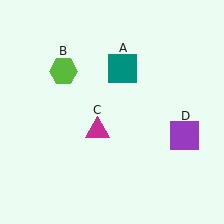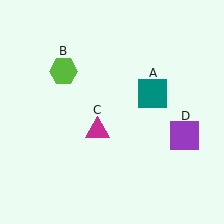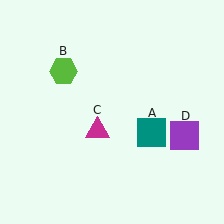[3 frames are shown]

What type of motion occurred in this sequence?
The teal square (object A) rotated clockwise around the center of the scene.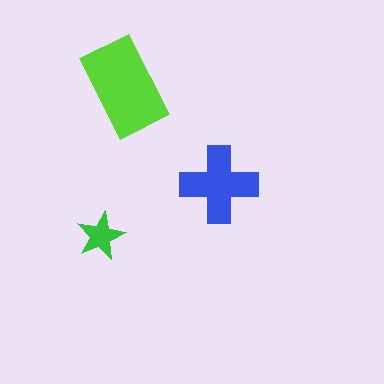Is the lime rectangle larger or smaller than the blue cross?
Larger.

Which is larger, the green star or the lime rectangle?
The lime rectangle.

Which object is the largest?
The lime rectangle.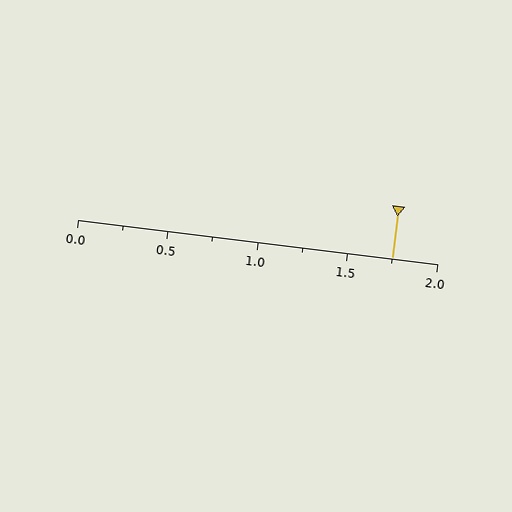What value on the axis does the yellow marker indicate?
The marker indicates approximately 1.75.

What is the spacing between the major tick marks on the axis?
The major ticks are spaced 0.5 apart.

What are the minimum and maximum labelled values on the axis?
The axis runs from 0.0 to 2.0.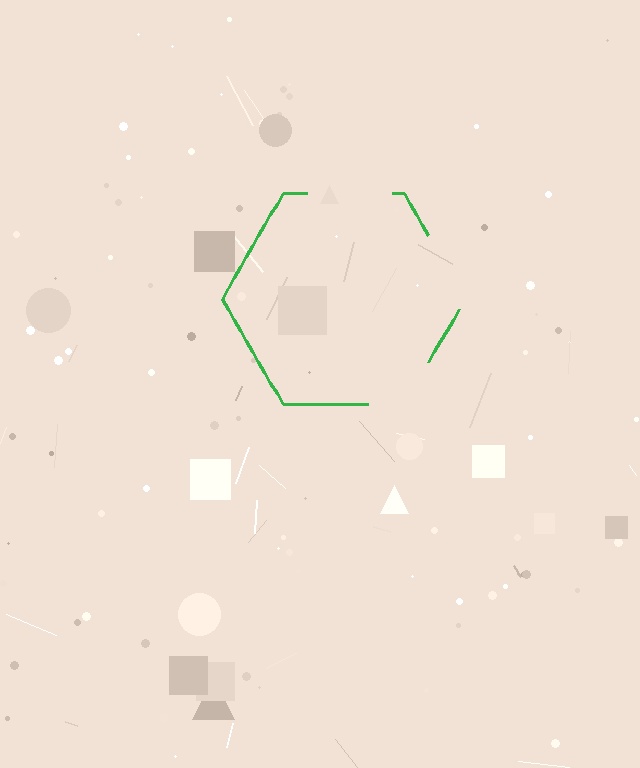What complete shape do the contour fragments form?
The contour fragments form a hexagon.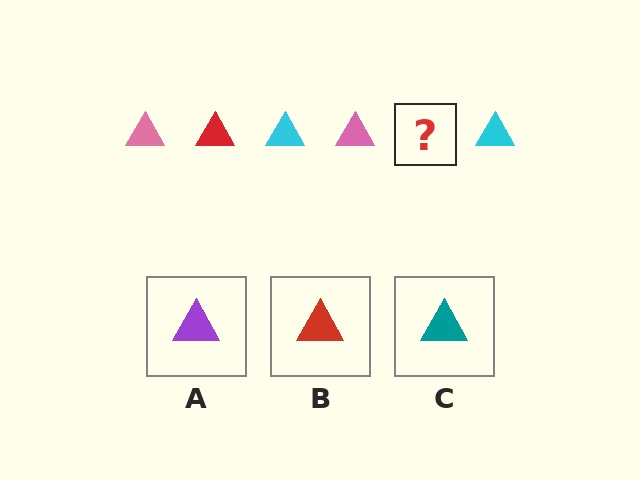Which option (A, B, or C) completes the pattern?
B.